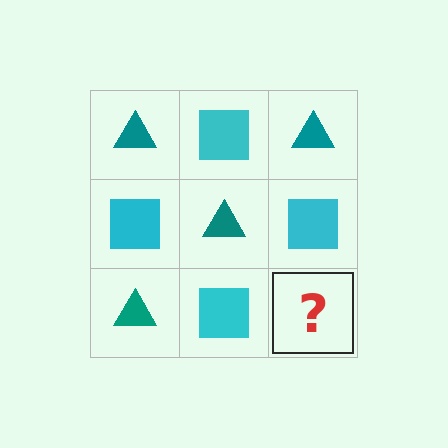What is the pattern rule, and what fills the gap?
The rule is that it alternates teal triangle and cyan square in a checkerboard pattern. The gap should be filled with a teal triangle.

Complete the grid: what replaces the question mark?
The question mark should be replaced with a teal triangle.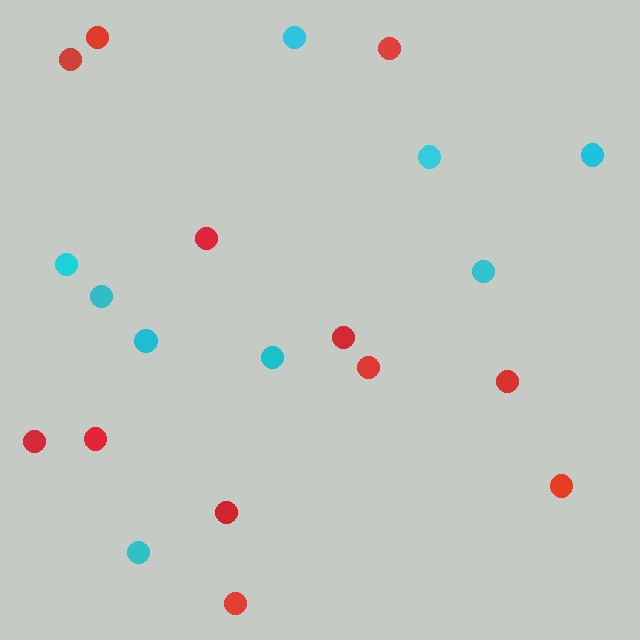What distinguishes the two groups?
There are 2 groups: one group of red circles (12) and one group of cyan circles (9).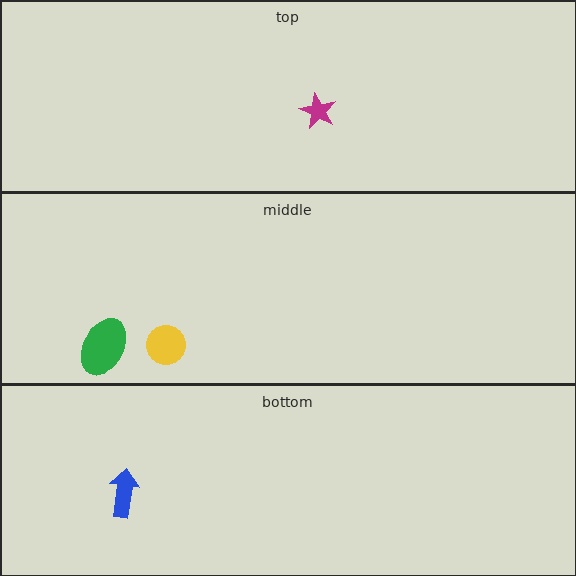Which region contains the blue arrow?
The bottom region.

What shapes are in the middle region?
The green ellipse, the yellow circle.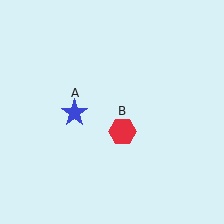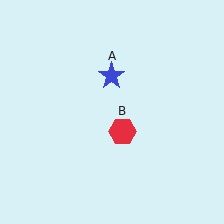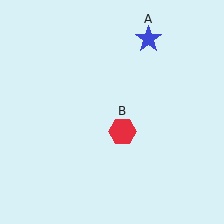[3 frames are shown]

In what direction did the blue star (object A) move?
The blue star (object A) moved up and to the right.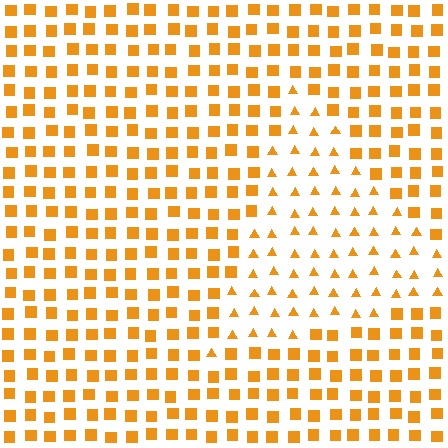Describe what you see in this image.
The image is filled with small orange elements arranged in a uniform grid. A triangle-shaped region contains triangles, while the surrounding area contains squares. The boundary is defined purely by the change in element shape.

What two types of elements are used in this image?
The image uses triangles inside the triangle region and squares outside it.